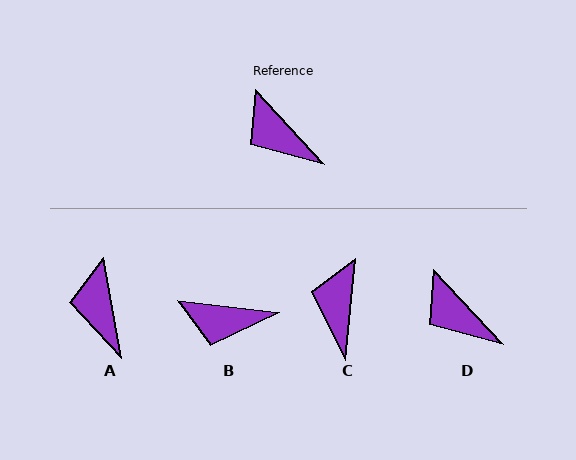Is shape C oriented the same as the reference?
No, it is off by about 48 degrees.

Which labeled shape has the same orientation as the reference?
D.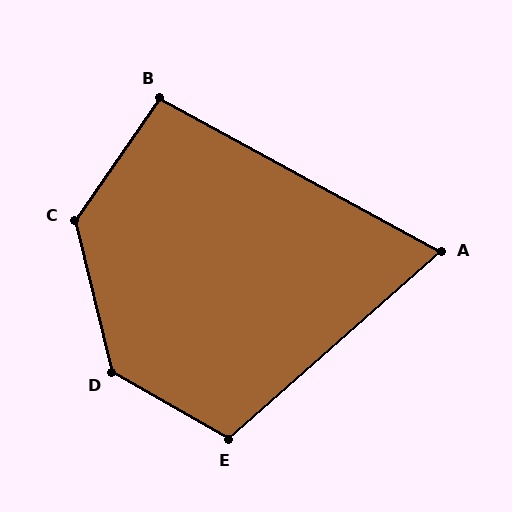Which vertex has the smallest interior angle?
A, at approximately 70 degrees.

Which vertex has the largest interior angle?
D, at approximately 134 degrees.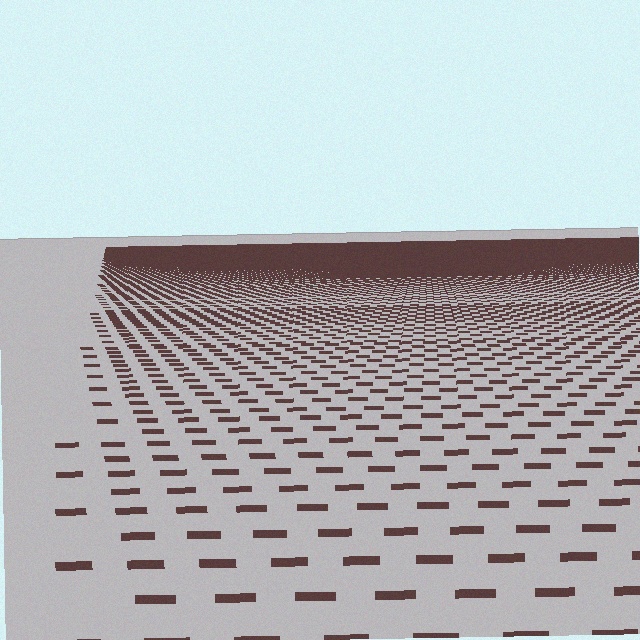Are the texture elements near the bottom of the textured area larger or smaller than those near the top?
Larger. Near the bottom, elements are closer to the viewer and appear at a bigger on-screen size.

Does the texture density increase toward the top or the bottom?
Density increases toward the top.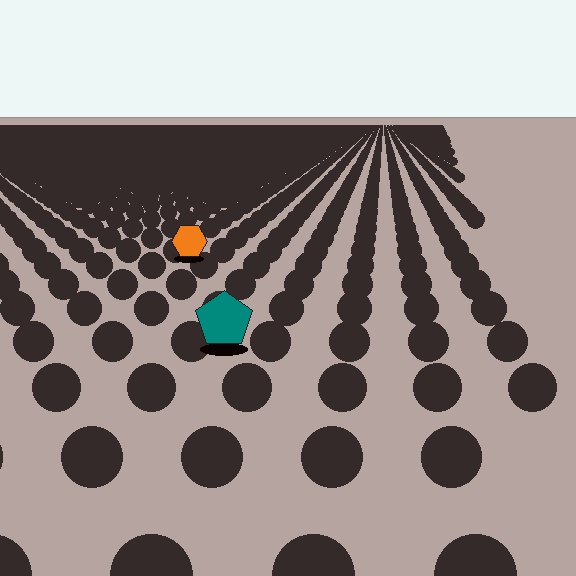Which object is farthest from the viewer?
The orange hexagon is farthest from the viewer. It appears smaller and the ground texture around it is denser.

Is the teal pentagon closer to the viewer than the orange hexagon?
Yes. The teal pentagon is closer — you can tell from the texture gradient: the ground texture is coarser near it.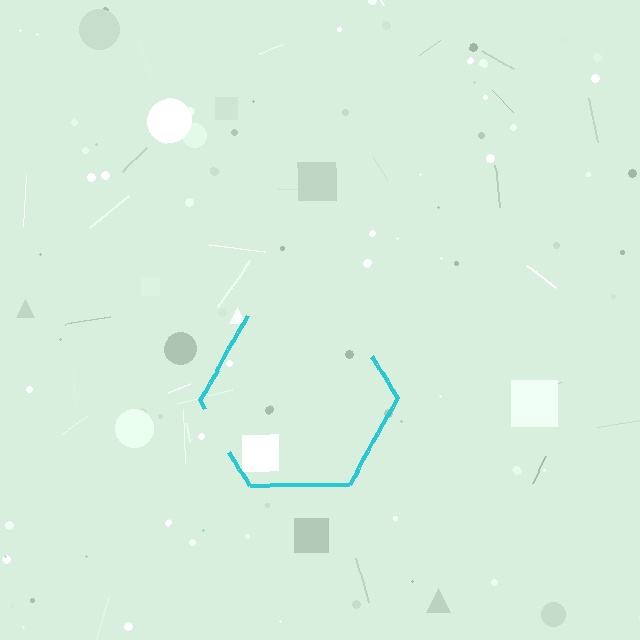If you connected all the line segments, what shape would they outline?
They would outline a hexagon.